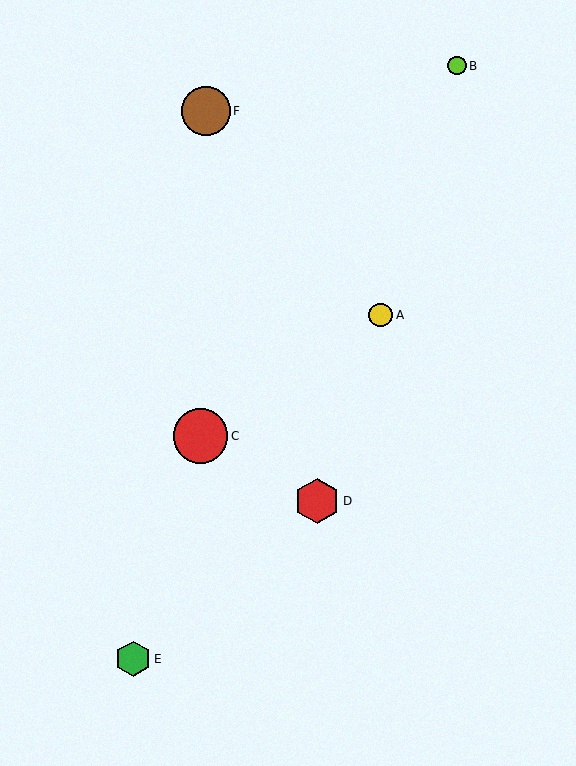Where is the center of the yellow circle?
The center of the yellow circle is at (381, 315).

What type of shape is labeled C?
Shape C is a red circle.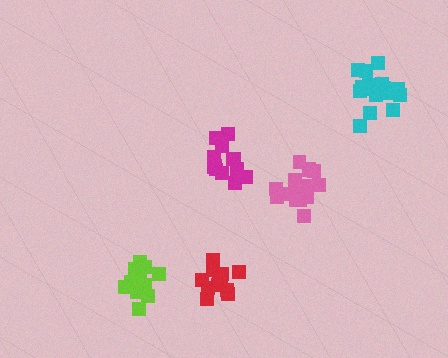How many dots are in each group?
Group 1: 16 dots, Group 2: 18 dots, Group 3: 18 dots, Group 4: 18 dots, Group 5: 13 dots (83 total).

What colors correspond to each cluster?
The clusters are colored: lime, red, pink, cyan, magenta.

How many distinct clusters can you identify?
There are 5 distinct clusters.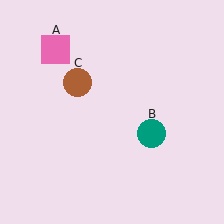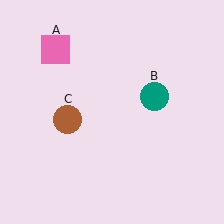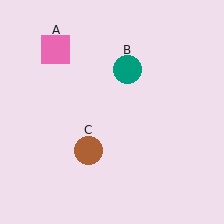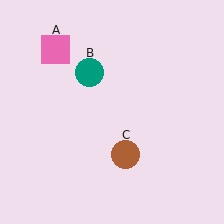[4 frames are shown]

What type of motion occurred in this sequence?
The teal circle (object B), brown circle (object C) rotated counterclockwise around the center of the scene.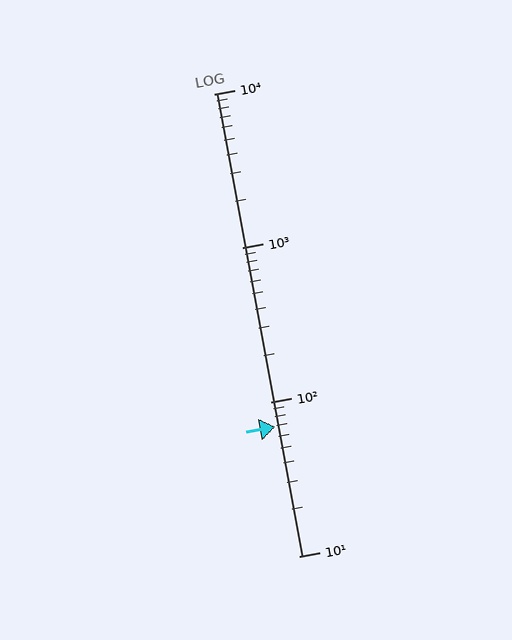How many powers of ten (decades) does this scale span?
The scale spans 3 decades, from 10 to 10000.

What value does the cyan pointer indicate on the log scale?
The pointer indicates approximately 69.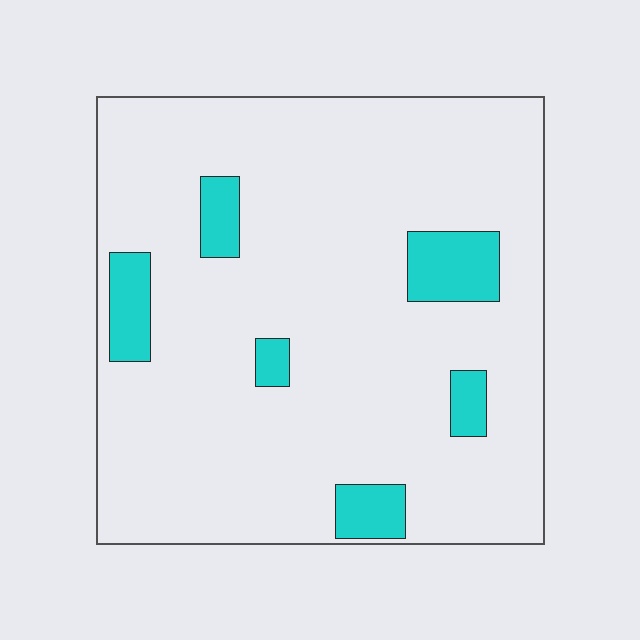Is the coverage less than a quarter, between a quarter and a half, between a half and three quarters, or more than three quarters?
Less than a quarter.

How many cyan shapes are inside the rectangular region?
6.